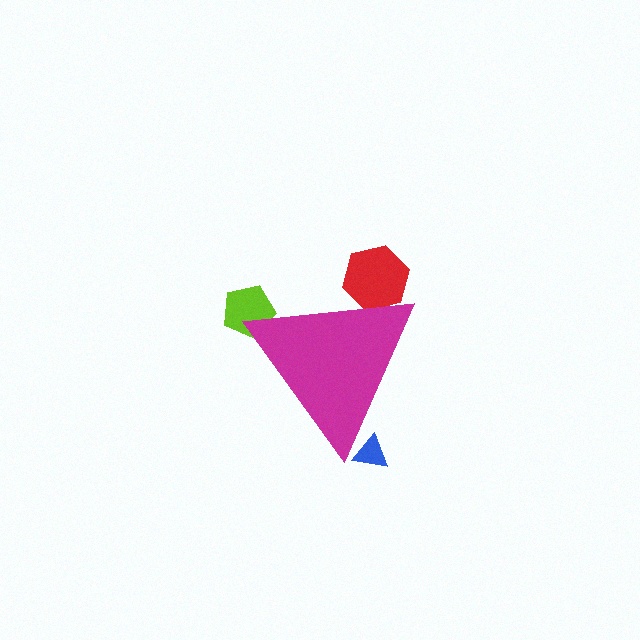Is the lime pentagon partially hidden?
Yes, the lime pentagon is partially hidden behind the magenta triangle.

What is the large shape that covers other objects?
A magenta triangle.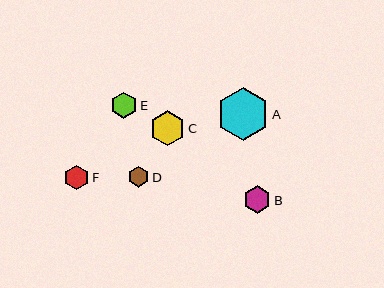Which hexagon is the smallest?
Hexagon D is the smallest with a size of approximately 21 pixels.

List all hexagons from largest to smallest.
From largest to smallest: A, C, B, E, F, D.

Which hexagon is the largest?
Hexagon A is the largest with a size of approximately 53 pixels.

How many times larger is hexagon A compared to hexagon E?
Hexagon A is approximately 2.0 times the size of hexagon E.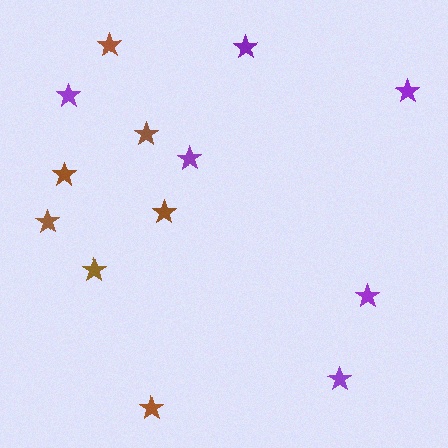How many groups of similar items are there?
There are 2 groups: one group of brown stars (7) and one group of purple stars (6).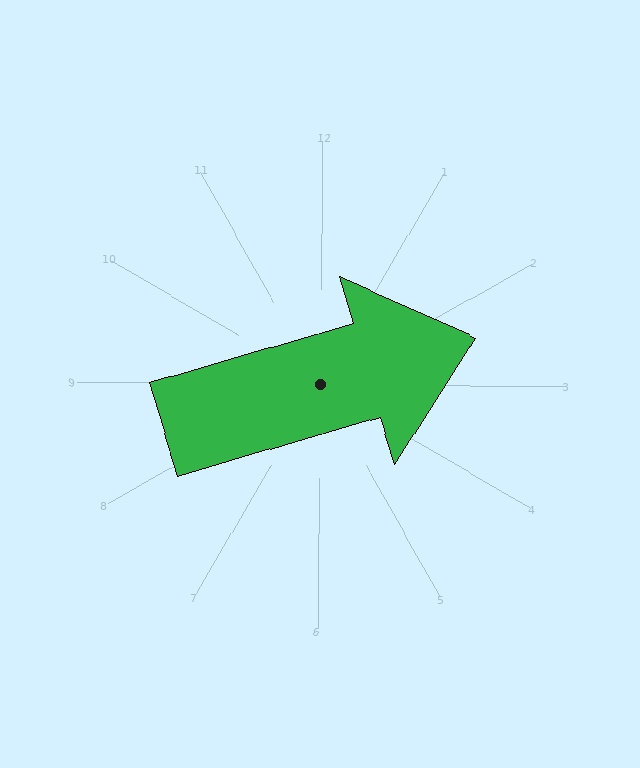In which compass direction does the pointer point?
East.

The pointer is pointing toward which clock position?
Roughly 2 o'clock.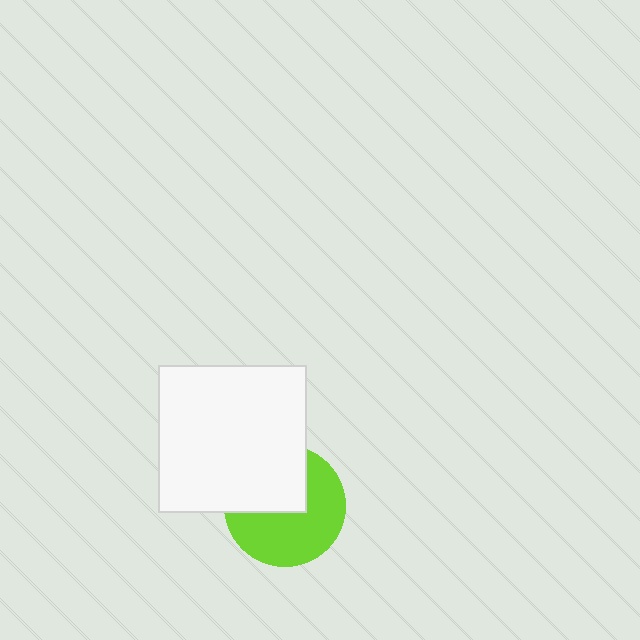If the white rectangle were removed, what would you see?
You would see the complete lime circle.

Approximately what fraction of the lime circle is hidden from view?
Roughly 42% of the lime circle is hidden behind the white rectangle.